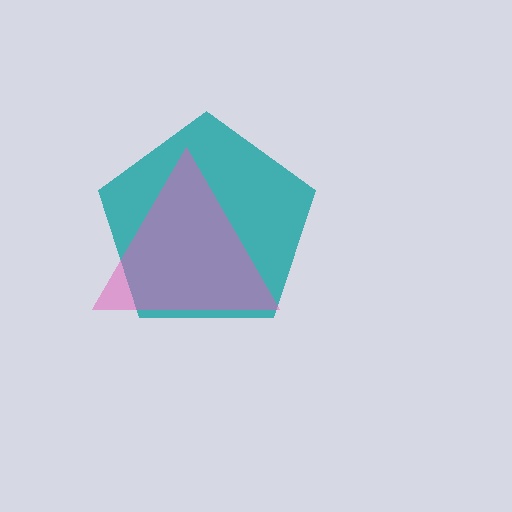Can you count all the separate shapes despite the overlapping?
Yes, there are 2 separate shapes.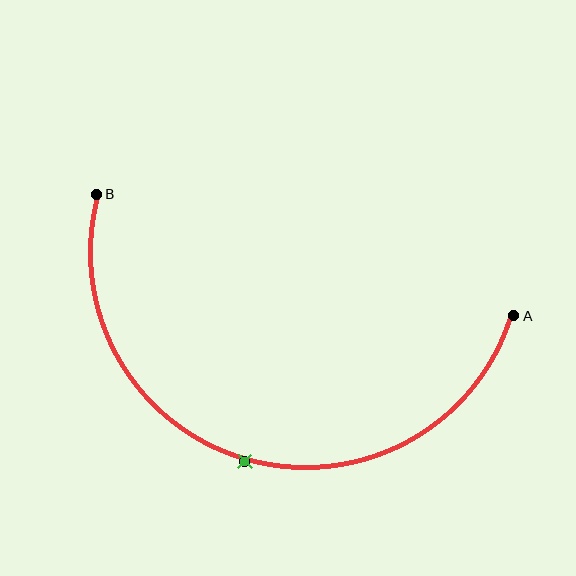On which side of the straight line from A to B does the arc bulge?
The arc bulges below the straight line connecting A and B.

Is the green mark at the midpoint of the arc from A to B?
Yes. The green mark lies on the arc at equal arc-length from both A and B — it is the arc midpoint.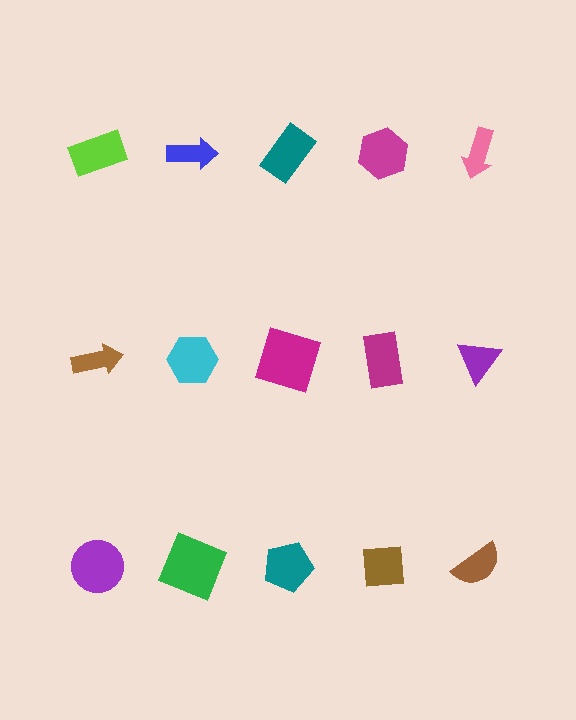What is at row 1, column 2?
A blue arrow.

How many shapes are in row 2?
5 shapes.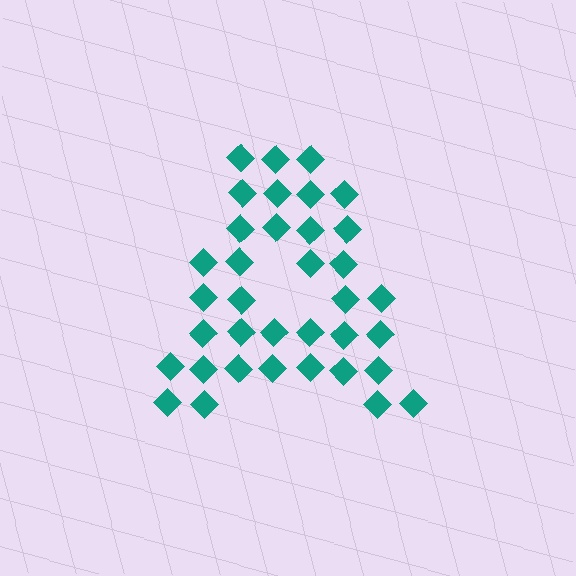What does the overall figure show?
The overall figure shows the letter A.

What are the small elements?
The small elements are diamonds.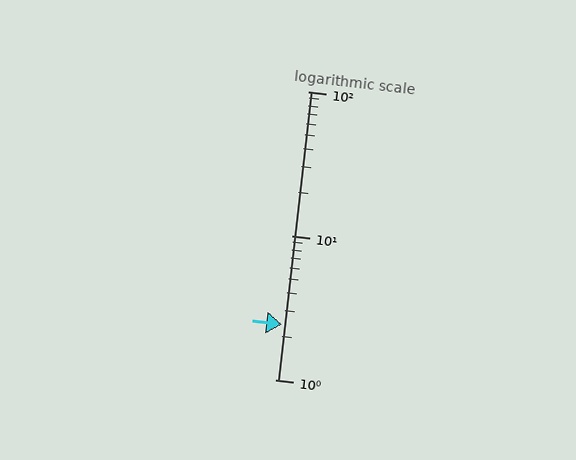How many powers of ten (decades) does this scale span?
The scale spans 2 decades, from 1 to 100.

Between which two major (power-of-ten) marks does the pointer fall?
The pointer is between 1 and 10.